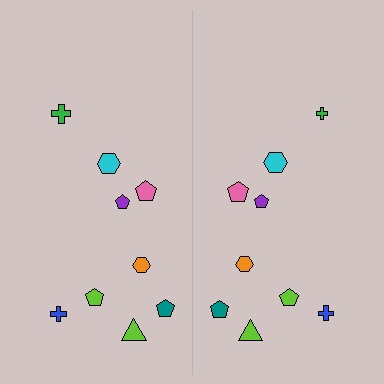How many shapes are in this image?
There are 18 shapes in this image.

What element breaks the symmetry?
The green cross on the right side has a different size than its mirror counterpart.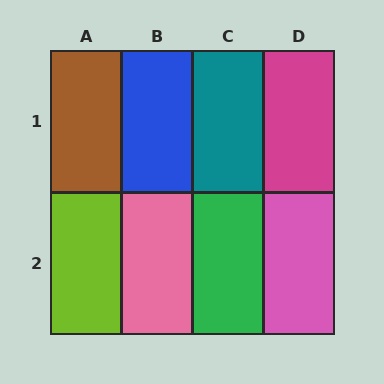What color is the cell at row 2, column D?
Pink.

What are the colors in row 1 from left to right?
Brown, blue, teal, magenta.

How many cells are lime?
1 cell is lime.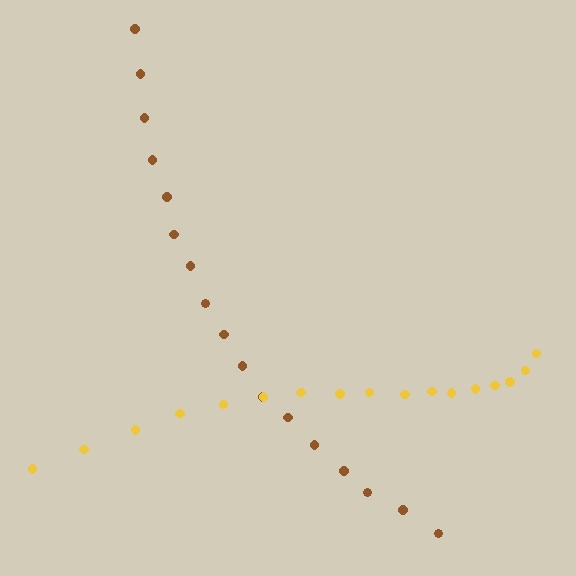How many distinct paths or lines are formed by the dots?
There are 2 distinct paths.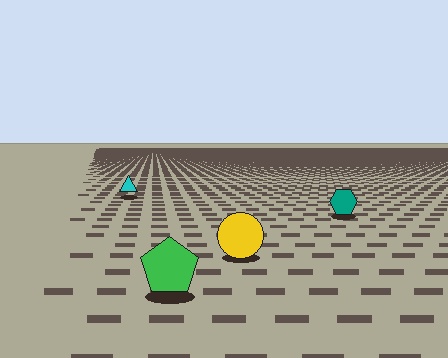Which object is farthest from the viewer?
The cyan triangle is farthest from the viewer. It appears smaller and the ground texture around it is denser.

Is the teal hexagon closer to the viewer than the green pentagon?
No. The green pentagon is closer — you can tell from the texture gradient: the ground texture is coarser near it.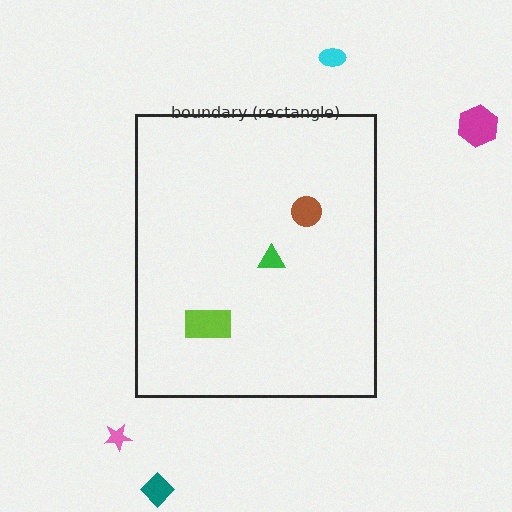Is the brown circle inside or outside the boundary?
Inside.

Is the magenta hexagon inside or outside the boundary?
Outside.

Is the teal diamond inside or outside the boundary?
Outside.